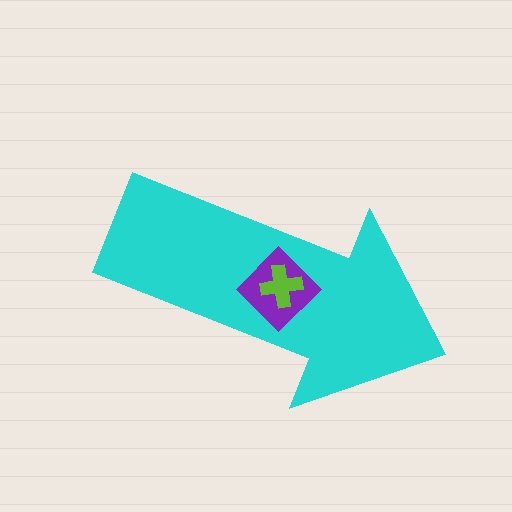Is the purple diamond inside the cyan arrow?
Yes.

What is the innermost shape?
The lime cross.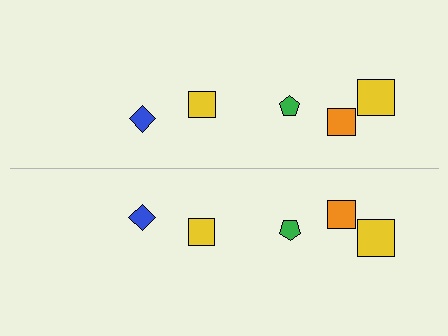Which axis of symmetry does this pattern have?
The pattern has a horizontal axis of symmetry running through the center of the image.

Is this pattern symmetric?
Yes, this pattern has bilateral (reflection) symmetry.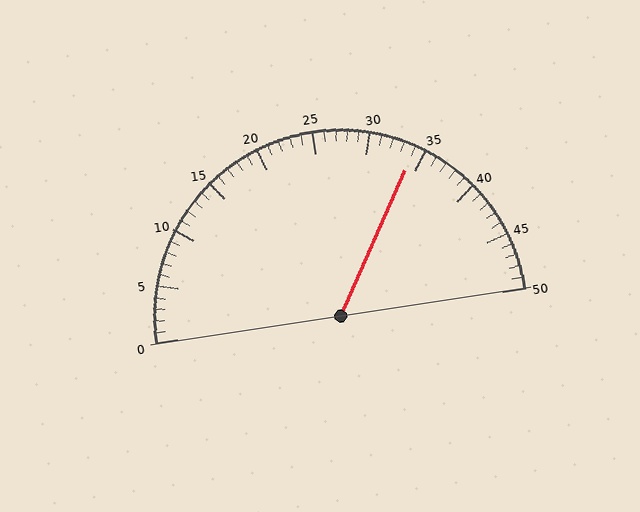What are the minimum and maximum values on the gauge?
The gauge ranges from 0 to 50.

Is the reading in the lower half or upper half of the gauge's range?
The reading is in the upper half of the range (0 to 50).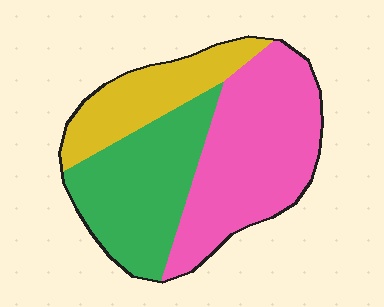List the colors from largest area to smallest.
From largest to smallest: pink, green, yellow.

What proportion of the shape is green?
Green covers about 35% of the shape.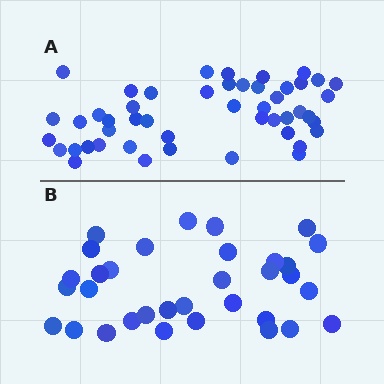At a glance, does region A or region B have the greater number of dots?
Region A (the top region) has more dots.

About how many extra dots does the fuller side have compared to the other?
Region A has approximately 15 more dots than region B.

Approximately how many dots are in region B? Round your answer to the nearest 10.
About 30 dots. (The exact count is 33, which rounds to 30.)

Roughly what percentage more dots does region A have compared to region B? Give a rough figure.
About 45% more.